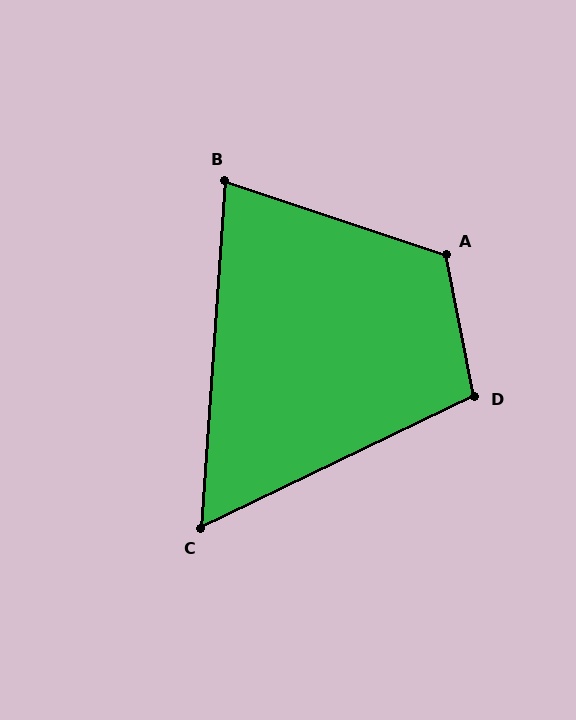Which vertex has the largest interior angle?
A, at approximately 120 degrees.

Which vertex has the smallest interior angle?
C, at approximately 60 degrees.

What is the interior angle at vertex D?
Approximately 104 degrees (obtuse).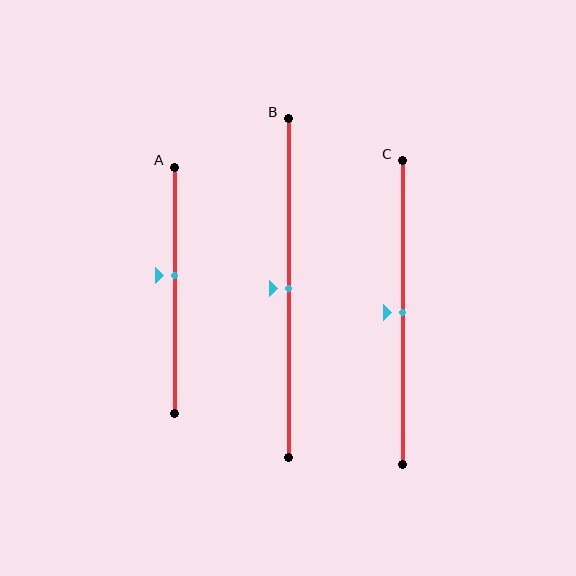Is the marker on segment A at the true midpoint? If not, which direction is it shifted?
No, the marker on segment A is shifted upward by about 6% of the segment length.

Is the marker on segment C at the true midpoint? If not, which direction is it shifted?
Yes, the marker on segment C is at the true midpoint.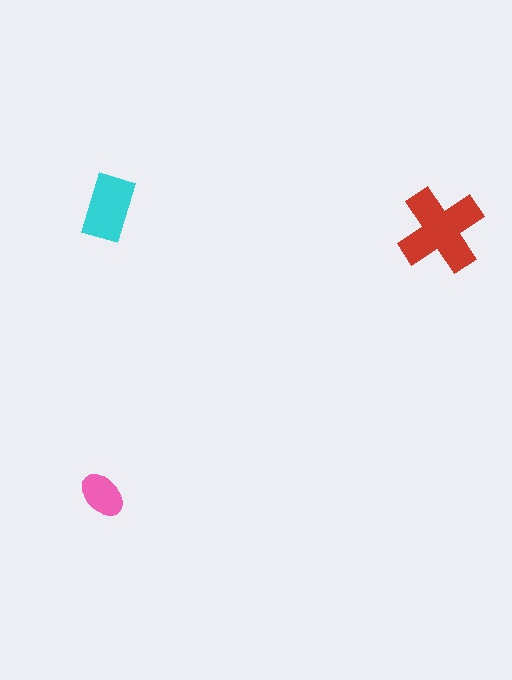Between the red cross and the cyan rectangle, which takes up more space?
The red cross.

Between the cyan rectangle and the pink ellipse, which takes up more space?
The cyan rectangle.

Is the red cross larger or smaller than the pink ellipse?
Larger.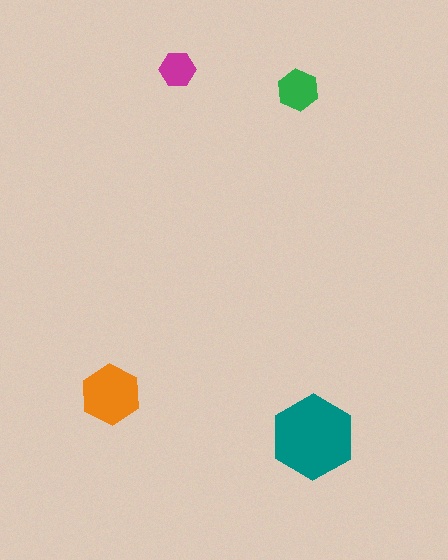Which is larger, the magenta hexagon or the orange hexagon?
The orange one.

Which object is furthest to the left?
The orange hexagon is leftmost.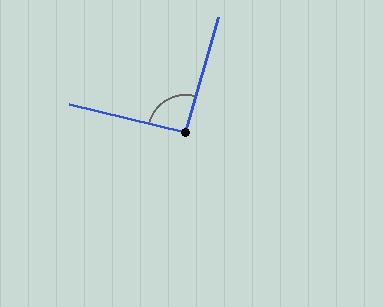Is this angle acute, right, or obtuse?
It is approximately a right angle.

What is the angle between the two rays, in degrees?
Approximately 92 degrees.